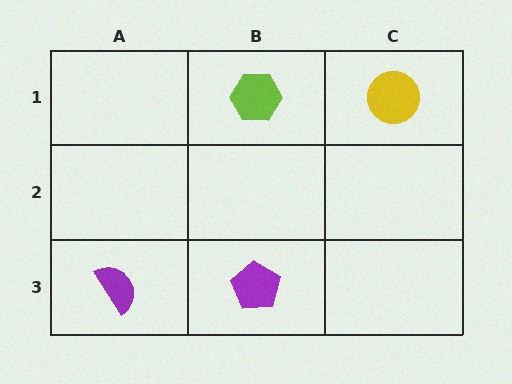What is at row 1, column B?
A lime hexagon.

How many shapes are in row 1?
2 shapes.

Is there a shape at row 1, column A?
No, that cell is empty.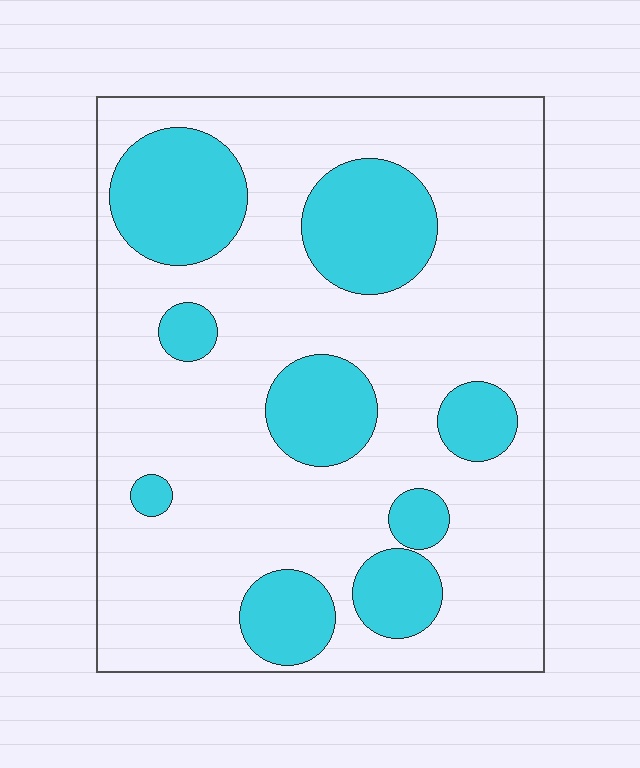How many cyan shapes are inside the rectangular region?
9.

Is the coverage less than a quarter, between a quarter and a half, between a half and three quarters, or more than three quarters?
Between a quarter and a half.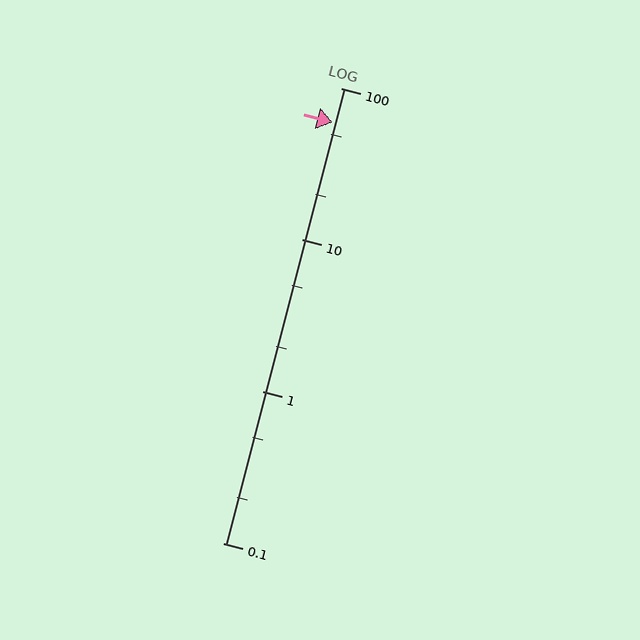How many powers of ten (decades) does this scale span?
The scale spans 3 decades, from 0.1 to 100.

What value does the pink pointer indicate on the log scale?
The pointer indicates approximately 59.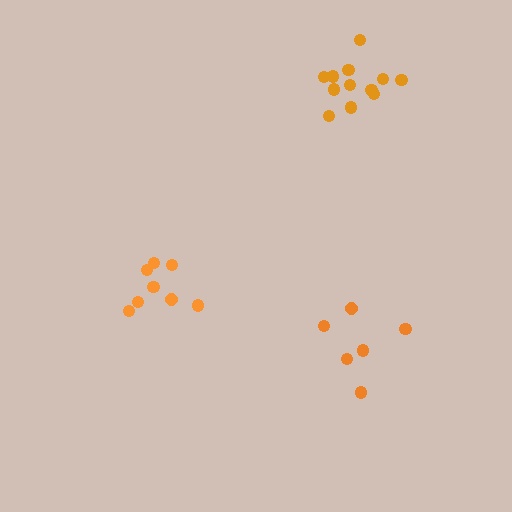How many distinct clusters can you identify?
There are 3 distinct clusters.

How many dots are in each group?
Group 1: 12 dots, Group 2: 6 dots, Group 3: 8 dots (26 total).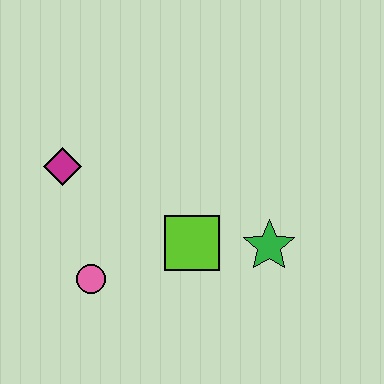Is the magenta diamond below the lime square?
No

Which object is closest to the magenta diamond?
The pink circle is closest to the magenta diamond.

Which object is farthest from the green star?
The magenta diamond is farthest from the green star.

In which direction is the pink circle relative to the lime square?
The pink circle is to the left of the lime square.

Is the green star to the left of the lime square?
No